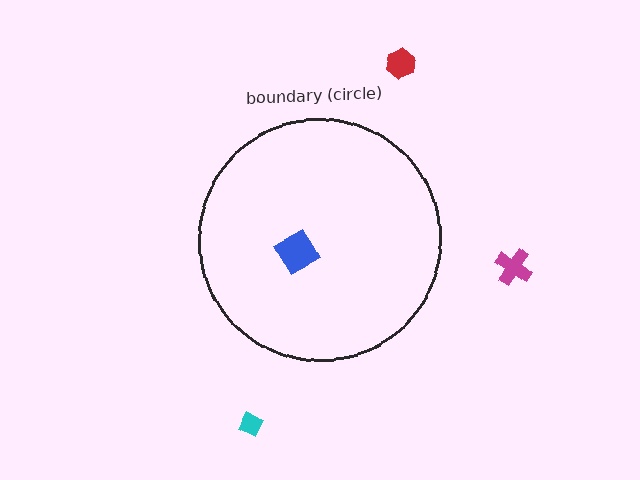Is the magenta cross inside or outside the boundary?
Outside.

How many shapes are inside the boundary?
1 inside, 3 outside.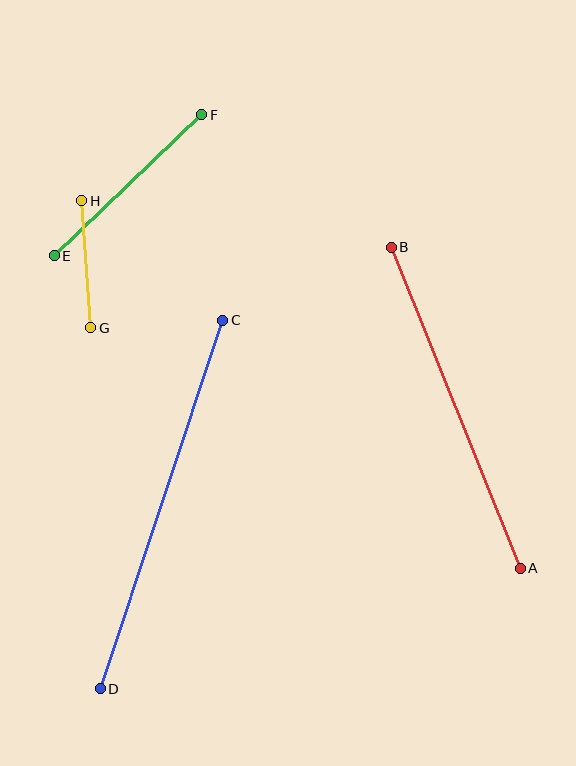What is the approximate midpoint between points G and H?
The midpoint is at approximately (86, 264) pixels.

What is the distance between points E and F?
The distance is approximately 204 pixels.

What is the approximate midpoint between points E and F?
The midpoint is at approximately (128, 185) pixels.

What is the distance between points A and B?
The distance is approximately 346 pixels.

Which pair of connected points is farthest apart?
Points C and D are farthest apart.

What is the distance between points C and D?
The distance is approximately 388 pixels.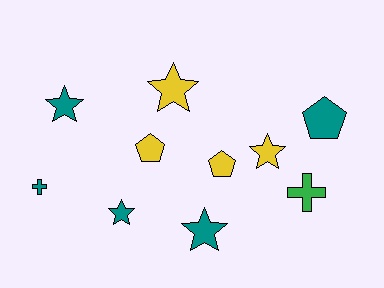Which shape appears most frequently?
Star, with 5 objects.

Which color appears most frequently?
Teal, with 5 objects.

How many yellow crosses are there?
There are no yellow crosses.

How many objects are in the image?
There are 10 objects.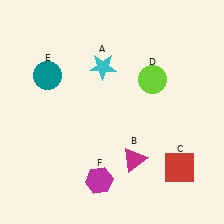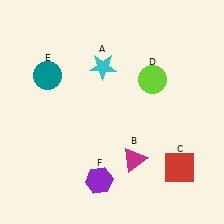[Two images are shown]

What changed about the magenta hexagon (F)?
In Image 1, F is magenta. In Image 2, it changed to purple.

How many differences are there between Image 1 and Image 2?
There is 1 difference between the two images.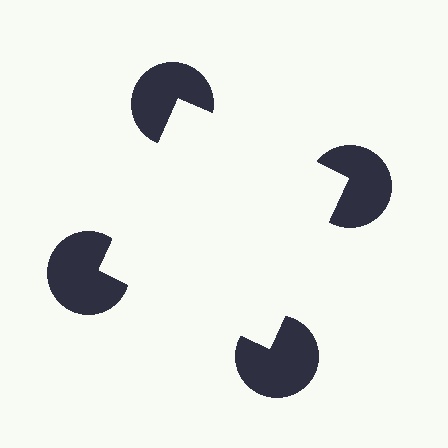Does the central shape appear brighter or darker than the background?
It typically appears slightly brighter than the background, even though no actual brightness change is drawn.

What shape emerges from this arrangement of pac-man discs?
An illusory square — its edges are inferred from the aligned wedge cuts in the pac-man discs, not physically drawn.